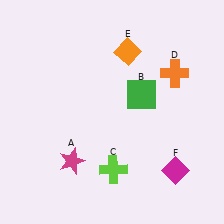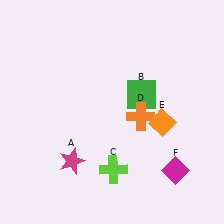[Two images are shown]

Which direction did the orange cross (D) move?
The orange cross (D) moved down.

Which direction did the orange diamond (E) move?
The orange diamond (E) moved down.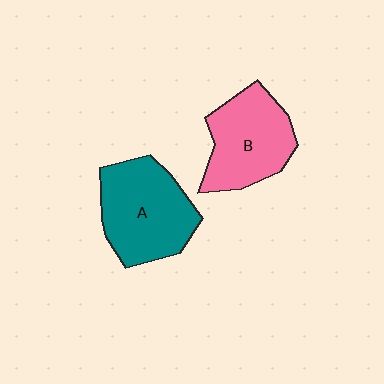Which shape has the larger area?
Shape A (teal).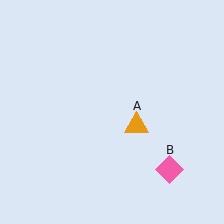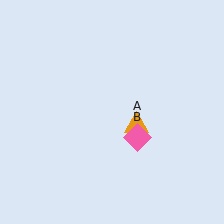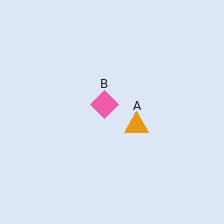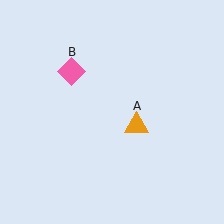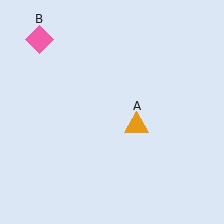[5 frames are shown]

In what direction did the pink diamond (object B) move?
The pink diamond (object B) moved up and to the left.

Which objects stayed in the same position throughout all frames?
Orange triangle (object A) remained stationary.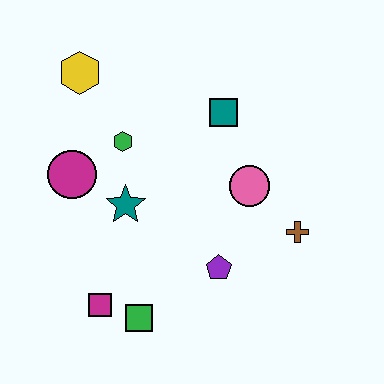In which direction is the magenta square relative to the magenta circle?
The magenta square is below the magenta circle.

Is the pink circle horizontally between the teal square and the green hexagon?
No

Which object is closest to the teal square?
The pink circle is closest to the teal square.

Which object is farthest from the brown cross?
The yellow hexagon is farthest from the brown cross.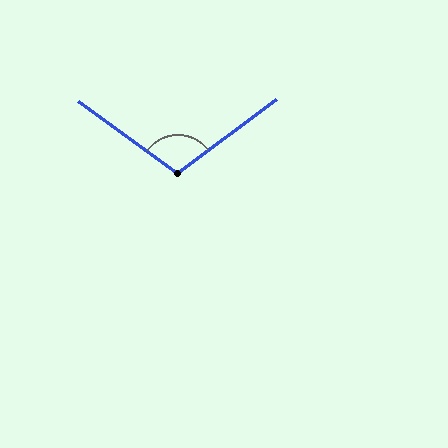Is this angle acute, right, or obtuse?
It is obtuse.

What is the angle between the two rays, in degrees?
Approximately 107 degrees.